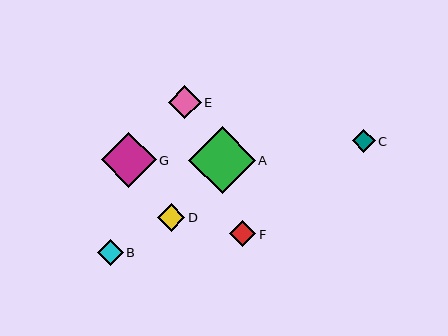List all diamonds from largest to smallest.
From largest to smallest: A, G, E, D, B, F, C.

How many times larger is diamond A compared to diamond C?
Diamond A is approximately 2.9 times the size of diamond C.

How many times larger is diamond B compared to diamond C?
Diamond B is approximately 1.1 times the size of diamond C.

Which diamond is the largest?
Diamond A is the largest with a size of approximately 66 pixels.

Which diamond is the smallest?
Diamond C is the smallest with a size of approximately 23 pixels.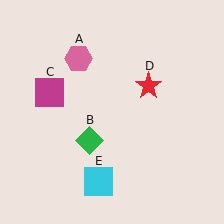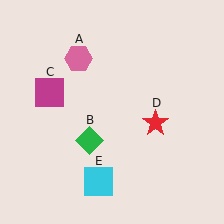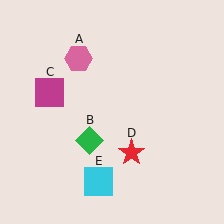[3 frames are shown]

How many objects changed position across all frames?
1 object changed position: red star (object D).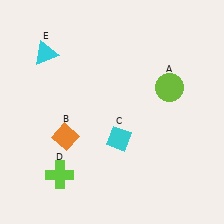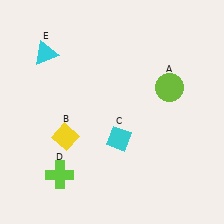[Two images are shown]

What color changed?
The diamond (B) changed from orange in Image 1 to yellow in Image 2.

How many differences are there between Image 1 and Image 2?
There is 1 difference between the two images.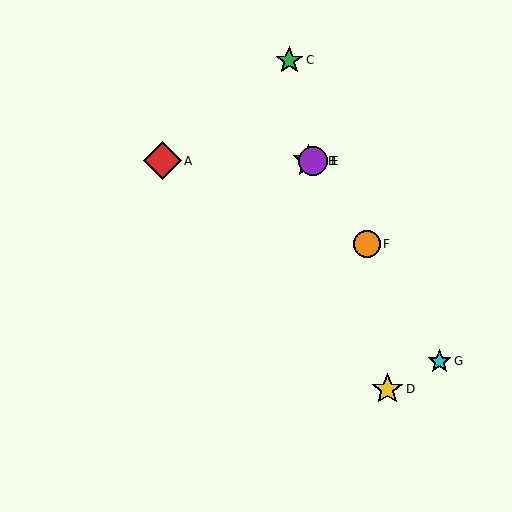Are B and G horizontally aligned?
No, B is at y≈161 and G is at y≈361.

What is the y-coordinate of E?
Object E is at y≈161.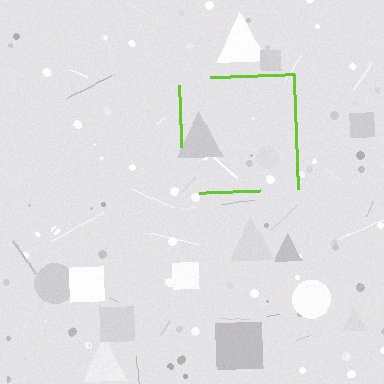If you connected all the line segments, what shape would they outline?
They would outline a square.